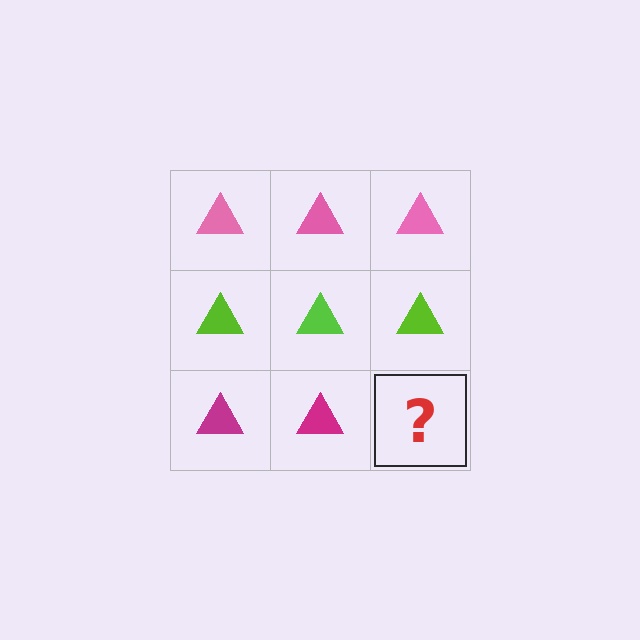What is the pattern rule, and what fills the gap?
The rule is that each row has a consistent color. The gap should be filled with a magenta triangle.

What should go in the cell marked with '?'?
The missing cell should contain a magenta triangle.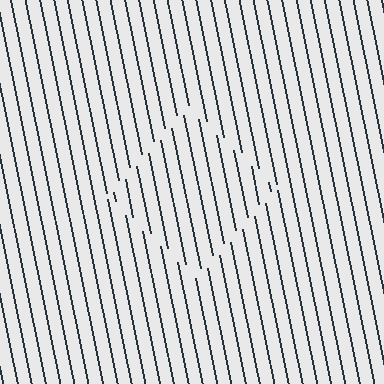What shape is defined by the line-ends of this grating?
An illusory square. The interior of the shape contains the same grating, shifted by half a period — the contour is defined by the phase discontinuity where line-ends from the inner and outer gratings abut.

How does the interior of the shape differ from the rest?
The interior of the shape contains the same grating, shifted by half a period — the contour is defined by the phase discontinuity where line-ends from the inner and outer gratings abut.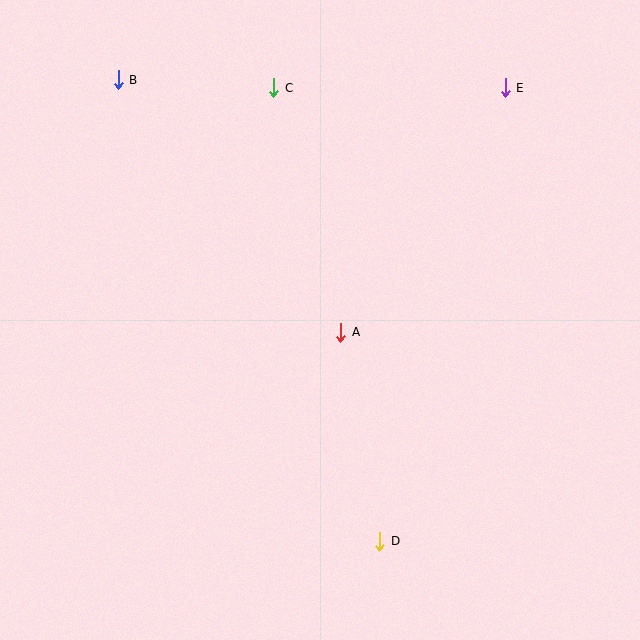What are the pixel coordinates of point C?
Point C is at (274, 88).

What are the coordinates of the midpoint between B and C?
The midpoint between B and C is at (196, 84).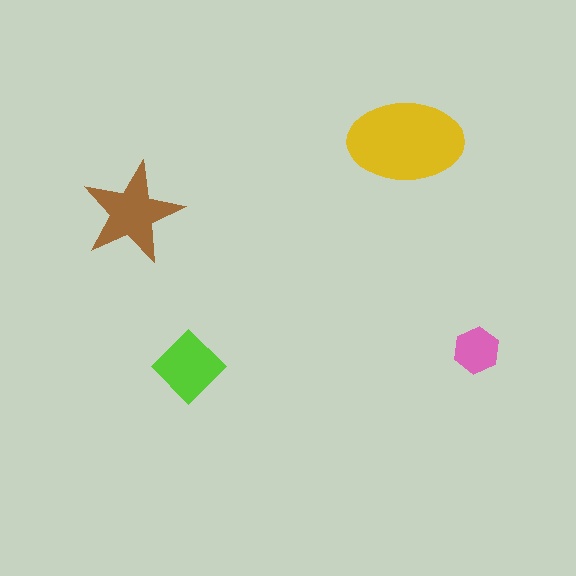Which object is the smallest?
The pink hexagon.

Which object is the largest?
The yellow ellipse.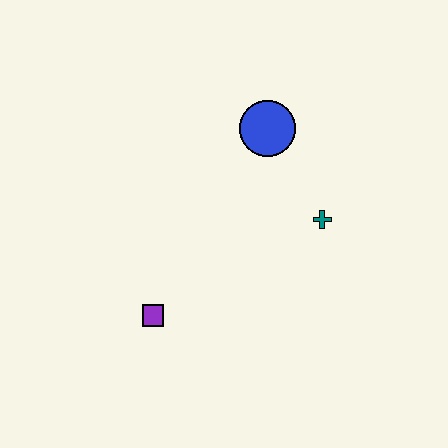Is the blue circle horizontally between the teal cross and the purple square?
Yes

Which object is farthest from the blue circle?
The purple square is farthest from the blue circle.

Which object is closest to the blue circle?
The teal cross is closest to the blue circle.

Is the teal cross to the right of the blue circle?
Yes